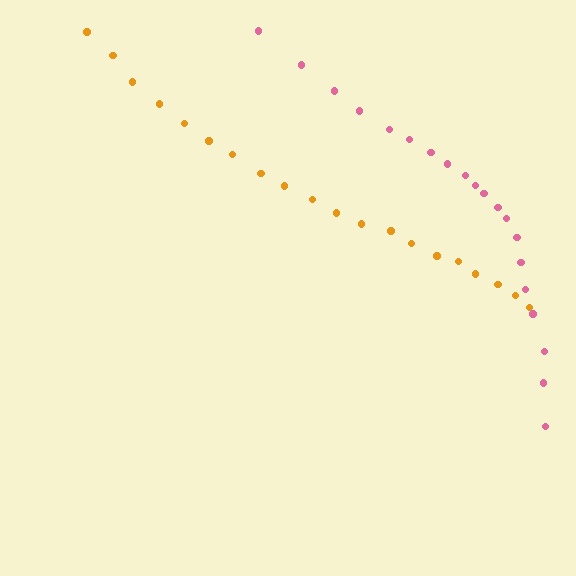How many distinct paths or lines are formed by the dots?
There are 2 distinct paths.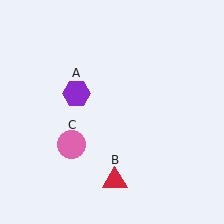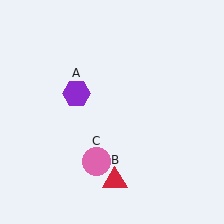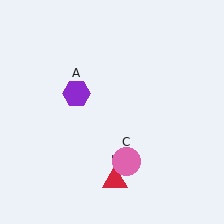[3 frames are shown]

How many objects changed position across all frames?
1 object changed position: pink circle (object C).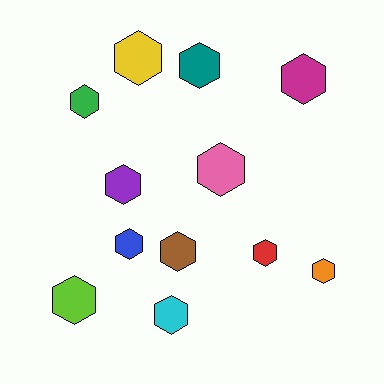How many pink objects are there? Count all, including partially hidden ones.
There is 1 pink object.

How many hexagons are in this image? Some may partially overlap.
There are 12 hexagons.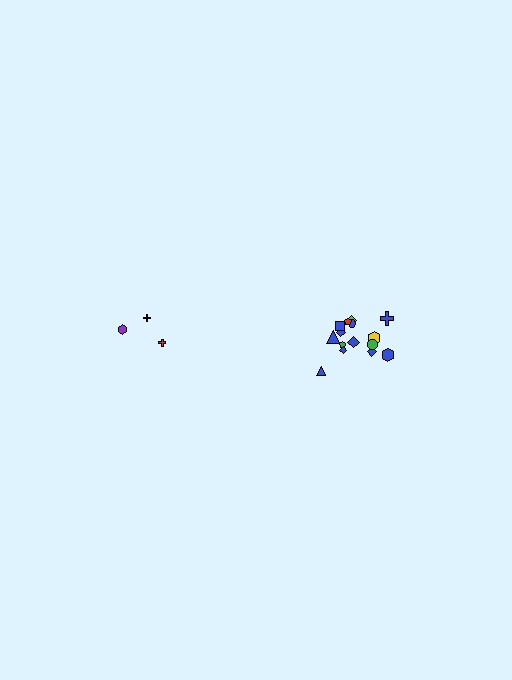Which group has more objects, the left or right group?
The right group.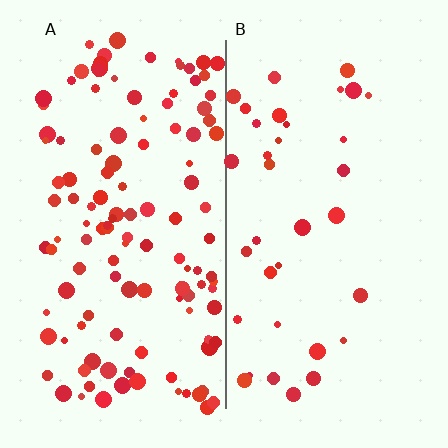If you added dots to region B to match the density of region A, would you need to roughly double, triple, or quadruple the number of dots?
Approximately quadruple.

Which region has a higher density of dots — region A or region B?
A (the left).